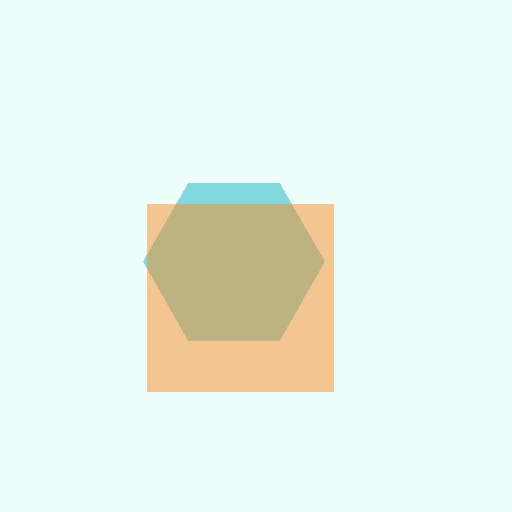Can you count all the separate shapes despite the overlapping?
Yes, there are 2 separate shapes.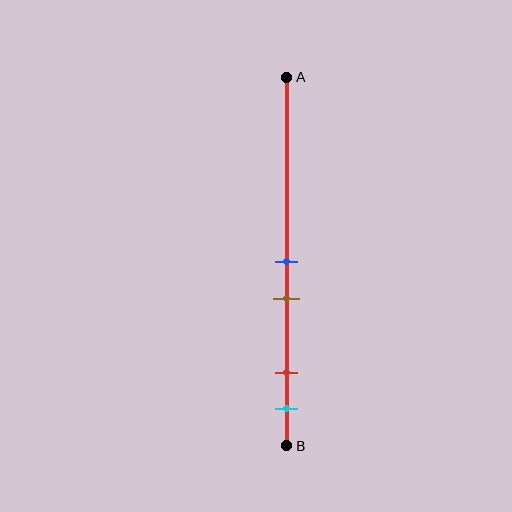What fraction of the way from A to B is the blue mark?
The blue mark is approximately 50% (0.5) of the way from A to B.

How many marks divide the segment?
There are 4 marks dividing the segment.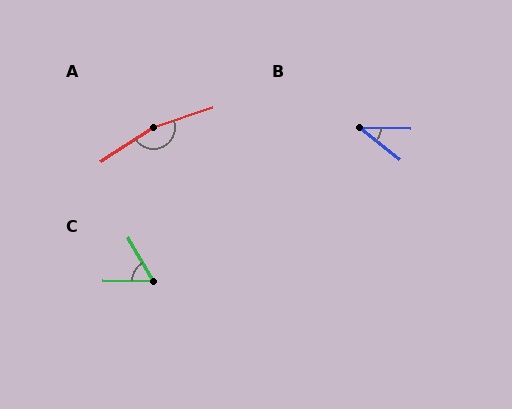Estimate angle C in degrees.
Approximately 58 degrees.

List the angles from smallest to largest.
B (37°), C (58°), A (165°).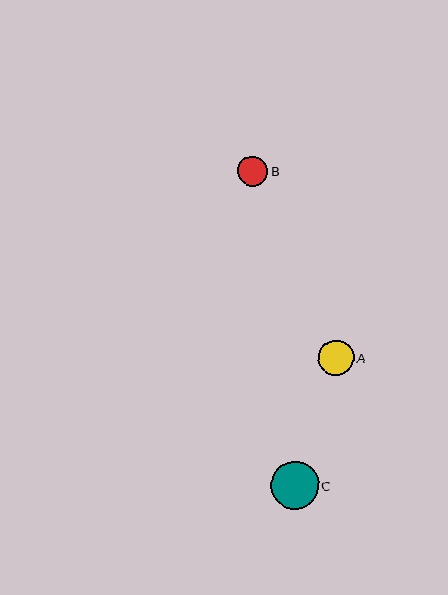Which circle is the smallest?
Circle B is the smallest with a size of approximately 30 pixels.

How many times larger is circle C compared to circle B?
Circle C is approximately 1.6 times the size of circle B.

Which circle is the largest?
Circle C is the largest with a size of approximately 48 pixels.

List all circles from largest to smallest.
From largest to smallest: C, A, B.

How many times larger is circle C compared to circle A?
Circle C is approximately 1.4 times the size of circle A.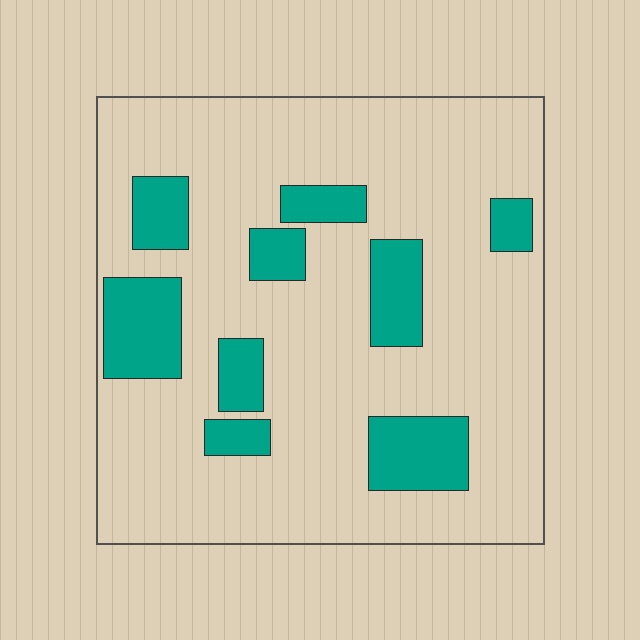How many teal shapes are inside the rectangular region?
9.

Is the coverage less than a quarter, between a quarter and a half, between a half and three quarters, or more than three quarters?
Less than a quarter.